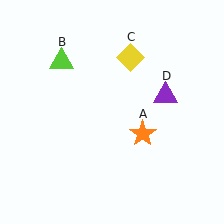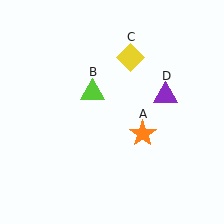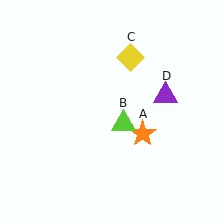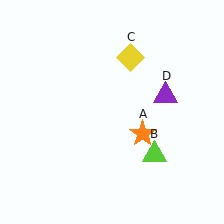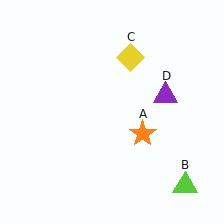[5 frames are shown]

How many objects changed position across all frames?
1 object changed position: lime triangle (object B).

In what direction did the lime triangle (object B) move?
The lime triangle (object B) moved down and to the right.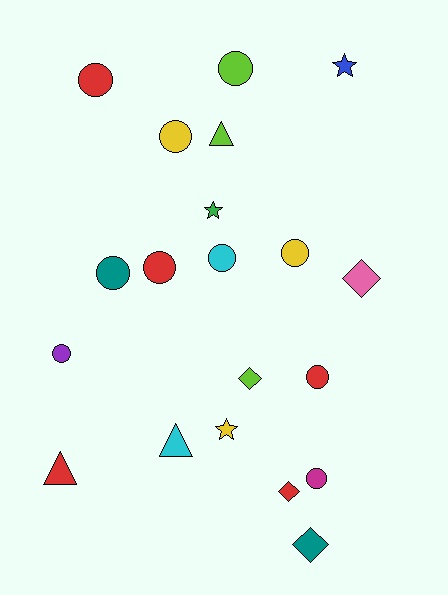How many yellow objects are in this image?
There are 3 yellow objects.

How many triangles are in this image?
There are 3 triangles.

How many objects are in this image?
There are 20 objects.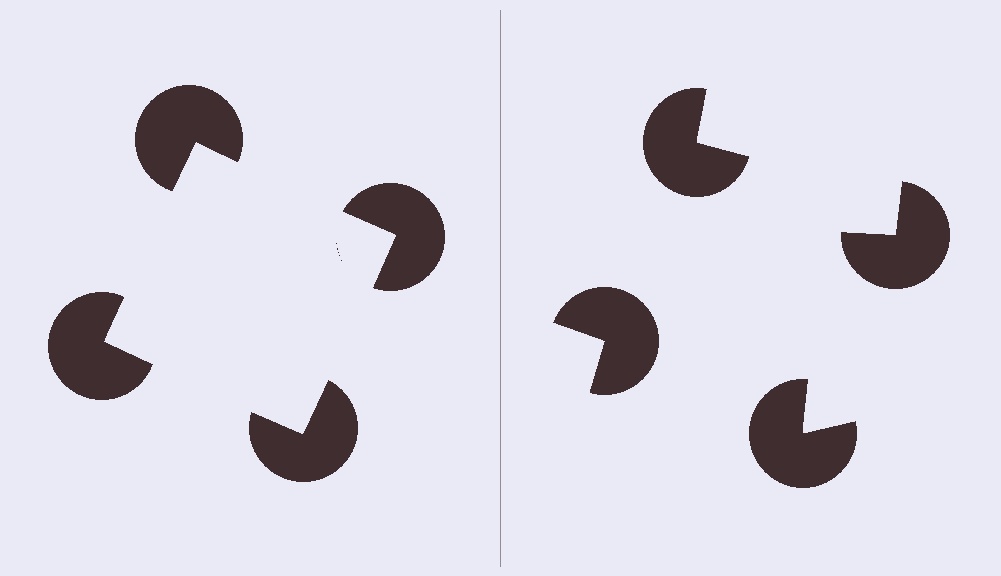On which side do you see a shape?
An illusory square appears on the left side. On the right side the wedge cuts are rotated, so no coherent shape forms.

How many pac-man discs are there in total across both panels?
8 — 4 on each side.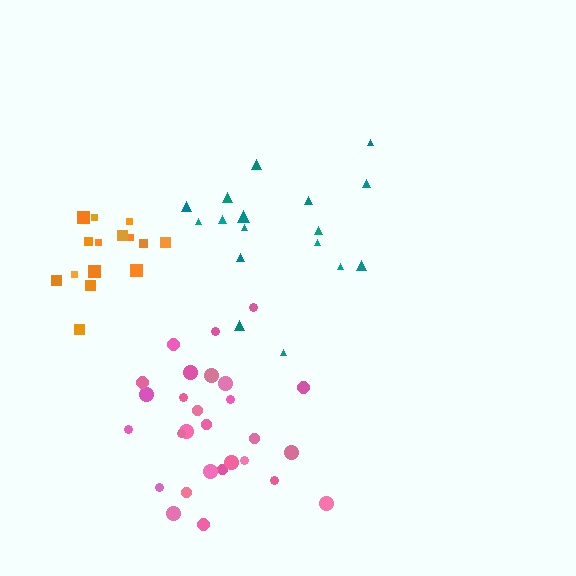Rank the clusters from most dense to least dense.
orange, pink, teal.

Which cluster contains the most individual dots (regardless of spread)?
Pink (28).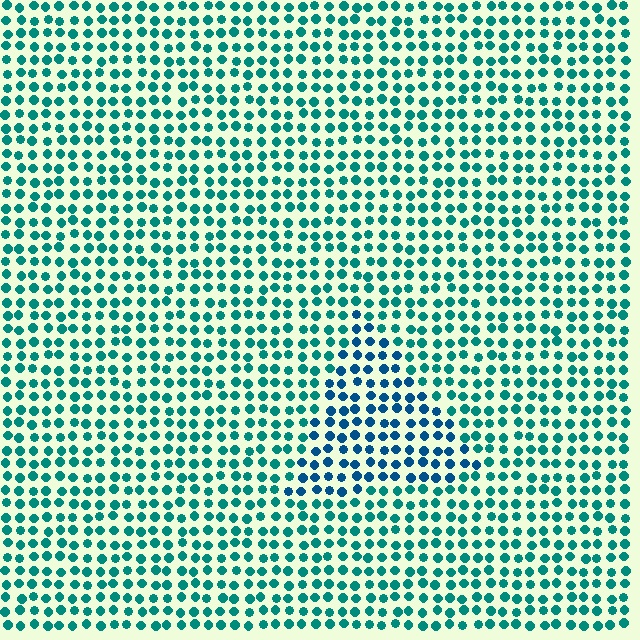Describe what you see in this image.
The image is filled with small teal elements in a uniform arrangement. A triangle-shaped region is visible where the elements are tinted to a slightly different hue, forming a subtle color boundary.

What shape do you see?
I see a triangle.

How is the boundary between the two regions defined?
The boundary is defined purely by a slight shift in hue (about 32 degrees). Spacing, size, and orientation are identical on both sides.